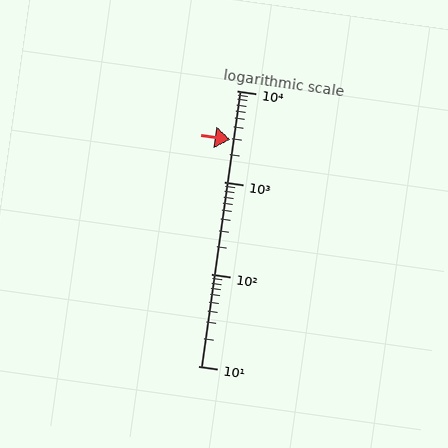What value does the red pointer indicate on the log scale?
The pointer indicates approximately 2900.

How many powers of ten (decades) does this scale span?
The scale spans 3 decades, from 10 to 10000.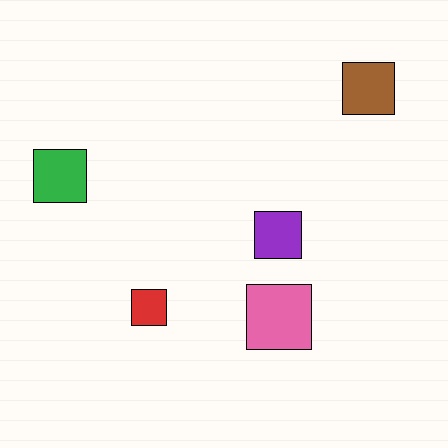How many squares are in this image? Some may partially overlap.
There are 5 squares.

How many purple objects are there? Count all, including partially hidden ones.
There is 1 purple object.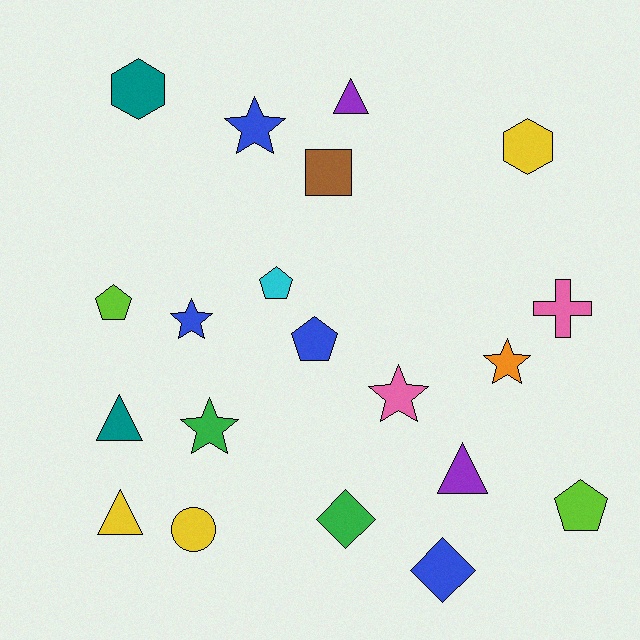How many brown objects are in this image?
There is 1 brown object.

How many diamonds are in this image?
There are 2 diamonds.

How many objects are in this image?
There are 20 objects.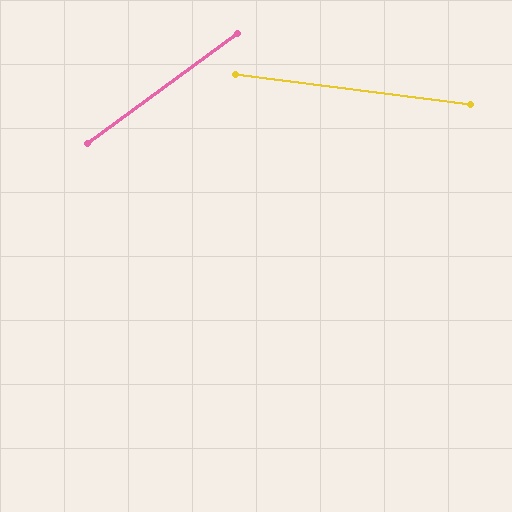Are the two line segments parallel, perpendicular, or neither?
Neither parallel nor perpendicular — they differ by about 44°.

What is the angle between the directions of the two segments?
Approximately 44 degrees.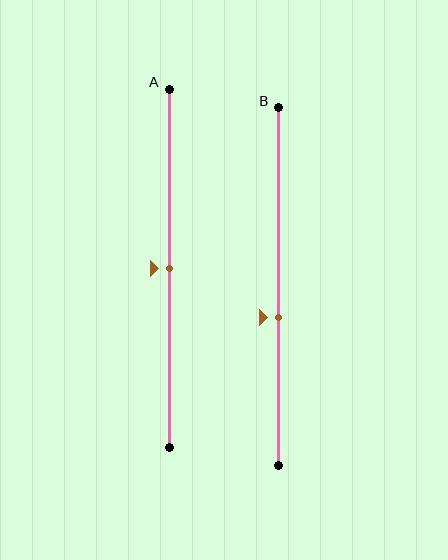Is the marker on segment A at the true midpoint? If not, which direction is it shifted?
Yes, the marker on segment A is at the true midpoint.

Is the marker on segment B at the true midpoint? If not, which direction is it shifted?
No, the marker on segment B is shifted downward by about 9% of the segment length.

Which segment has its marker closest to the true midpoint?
Segment A has its marker closest to the true midpoint.